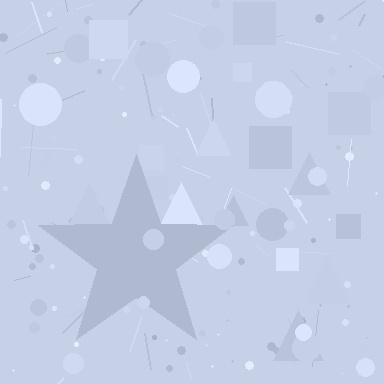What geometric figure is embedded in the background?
A star is embedded in the background.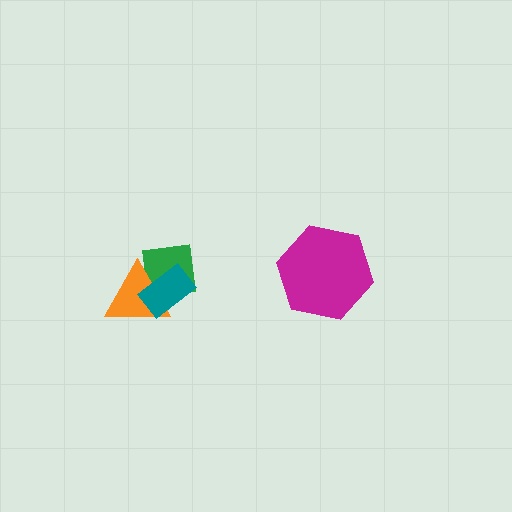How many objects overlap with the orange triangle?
2 objects overlap with the orange triangle.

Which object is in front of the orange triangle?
The teal rectangle is in front of the orange triangle.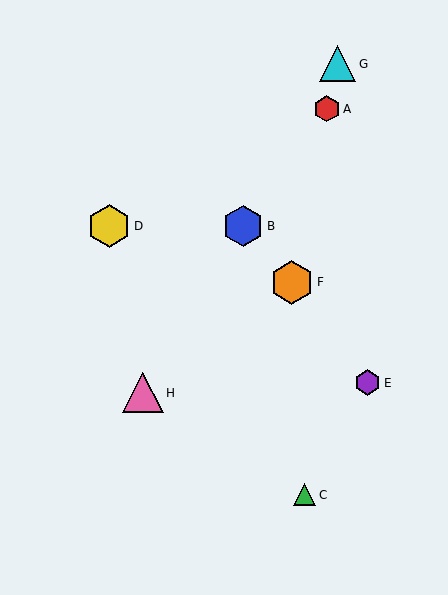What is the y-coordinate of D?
Object D is at y≈226.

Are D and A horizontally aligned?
No, D is at y≈226 and A is at y≈109.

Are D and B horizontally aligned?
Yes, both are at y≈226.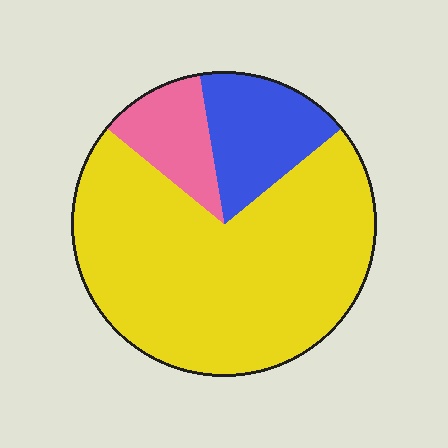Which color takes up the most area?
Yellow, at roughly 70%.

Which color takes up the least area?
Pink, at roughly 10%.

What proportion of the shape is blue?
Blue covers 17% of the shape.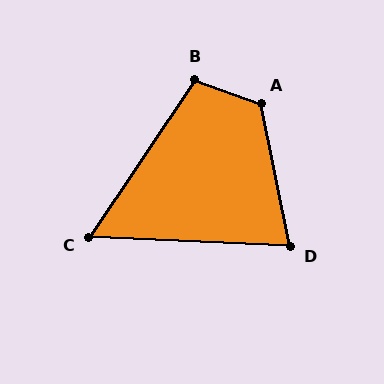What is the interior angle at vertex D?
Approximately 76 degrees (acute).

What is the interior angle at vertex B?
Approximately 104 degrees (obtuse).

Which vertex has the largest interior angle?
A, at approximately 121 degrees.